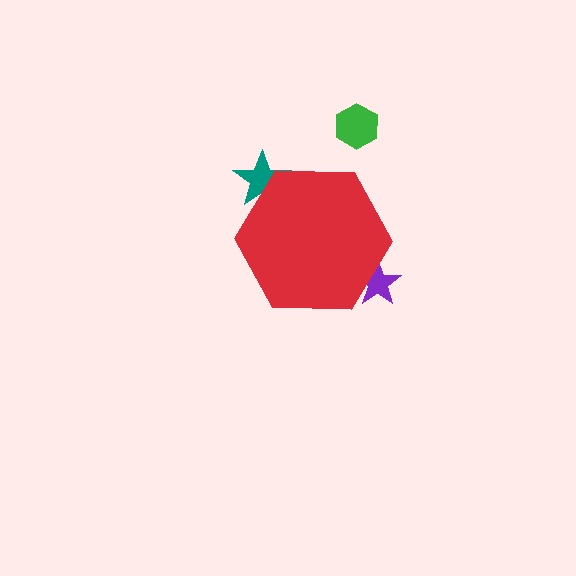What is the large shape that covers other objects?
A red hexagon.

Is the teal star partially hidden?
Yes, the teal star is partially hidden behind the red hexagon.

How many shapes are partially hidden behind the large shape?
2 shapes are partially hidden.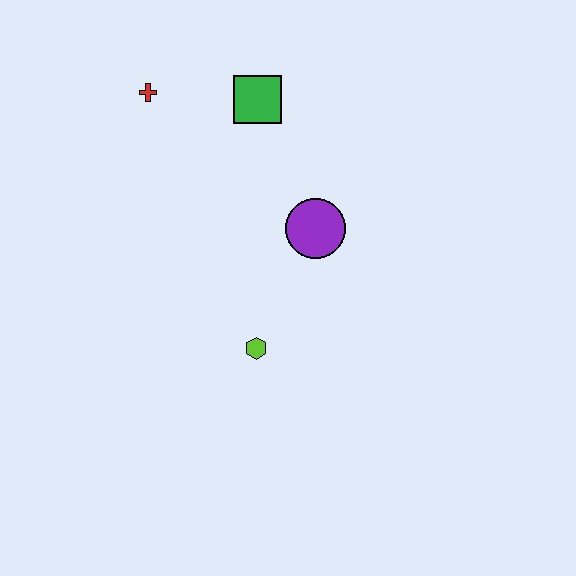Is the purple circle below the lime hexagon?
No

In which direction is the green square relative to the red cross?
The green square is to the right of the red cross.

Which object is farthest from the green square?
The lime hexagon is farthest from the green square.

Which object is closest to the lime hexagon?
The purple circle is closest to the lime hexagon.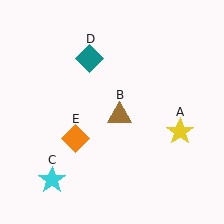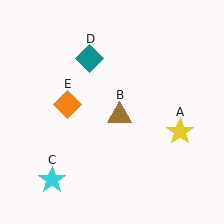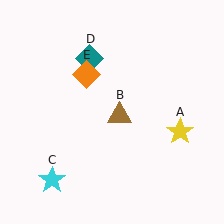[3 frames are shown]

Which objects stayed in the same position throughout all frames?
Yellow star (object A) and brown triangle (object B) and cyan star (object C) and teal diamond (object D) remained stationary.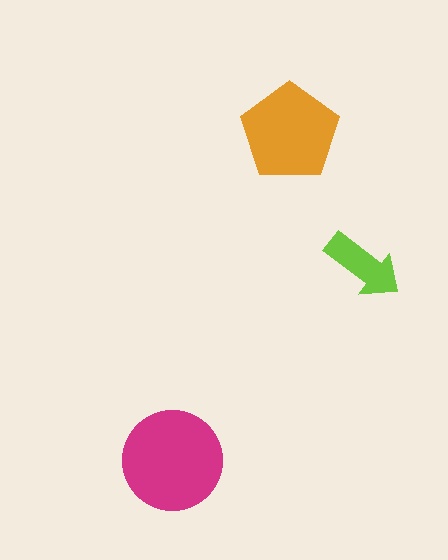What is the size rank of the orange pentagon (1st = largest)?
2nd.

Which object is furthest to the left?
The magenta circle is leftmost.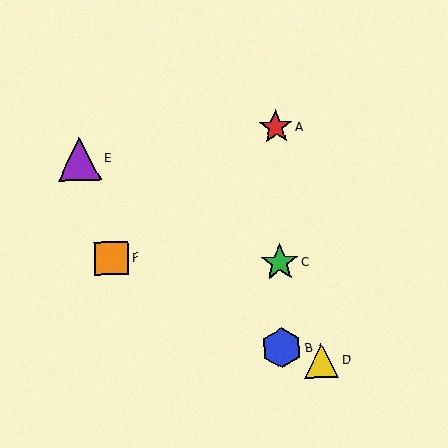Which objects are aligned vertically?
Objects A, B, C are aligned vertically.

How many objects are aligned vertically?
3 objects (A, B, C) are aligned vertically.